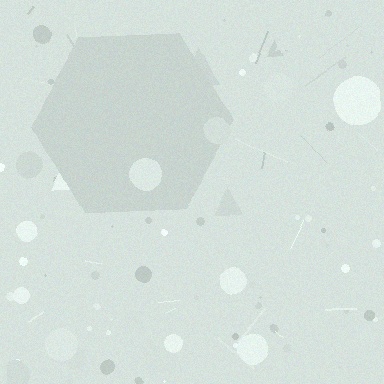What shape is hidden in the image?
A hexagon is hidden in the image.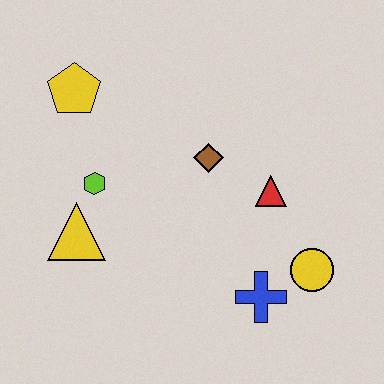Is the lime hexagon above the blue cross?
Yes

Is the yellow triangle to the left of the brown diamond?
Yes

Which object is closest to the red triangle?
The brown diamond is closest to the red triangle.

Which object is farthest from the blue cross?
The yellow pentagon is farthest from the blue cross.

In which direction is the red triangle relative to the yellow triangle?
The red triangle is to the right of the yellow triangle.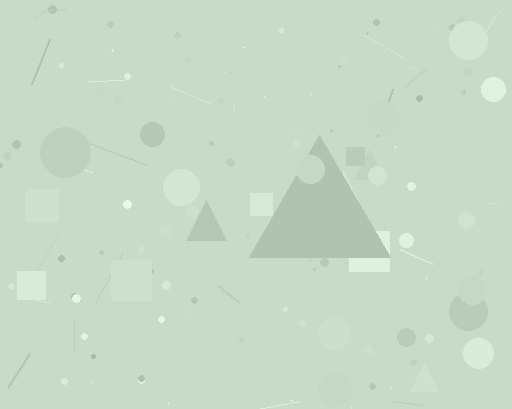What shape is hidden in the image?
A triangle is hidden in the image.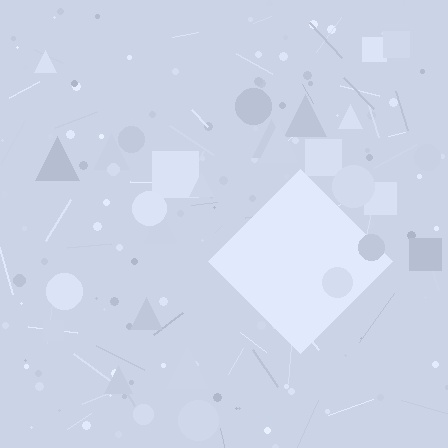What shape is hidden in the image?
A diamond is hidden in the image.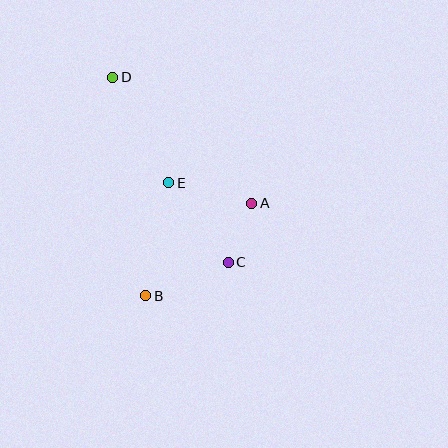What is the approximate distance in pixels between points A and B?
The distance between A and B is approximately 140 pixels.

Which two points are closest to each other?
Points A and C are closest to each other.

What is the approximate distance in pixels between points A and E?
The distance between A and E is approximately 85 pixels.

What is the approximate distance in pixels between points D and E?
The distance between D and E is approximately 119 pixels.